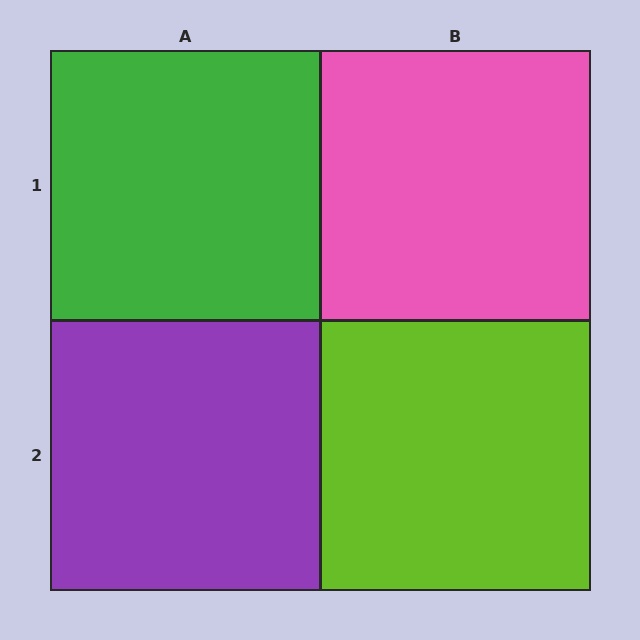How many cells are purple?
1 cell is purple.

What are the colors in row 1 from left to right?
Green, pink.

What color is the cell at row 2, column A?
Purple.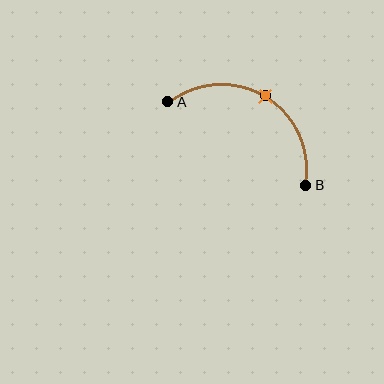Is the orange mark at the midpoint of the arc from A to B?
Yes. The orange mark lies on the arc at equal arc-length from both A and B — it is the arc midpoint.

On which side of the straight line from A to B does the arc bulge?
The arc bulges above the straight line connecting A and B.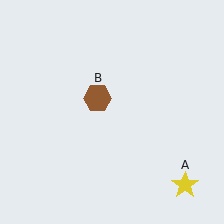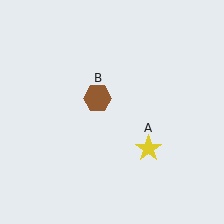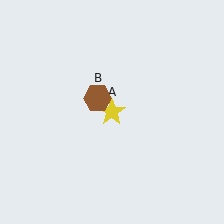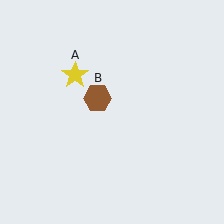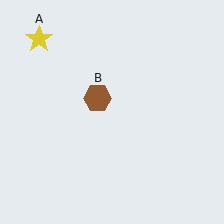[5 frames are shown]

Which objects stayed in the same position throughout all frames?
Brown hexagon (object B) remained stationary.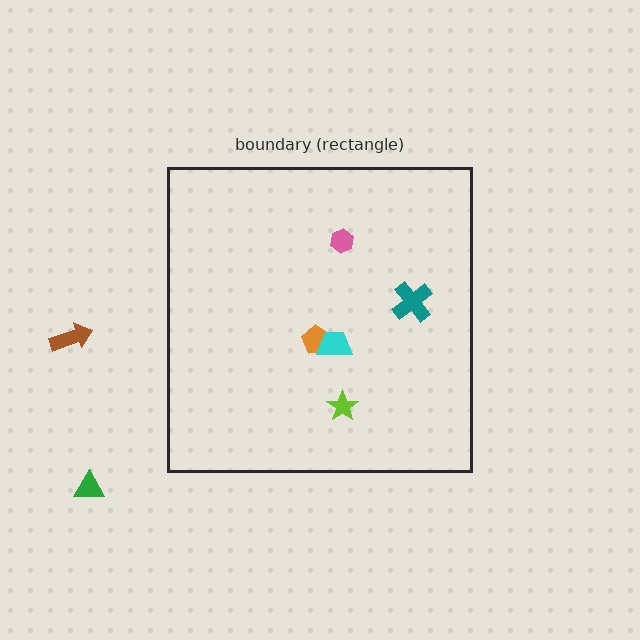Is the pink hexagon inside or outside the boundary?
Inside.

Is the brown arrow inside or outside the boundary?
Outside.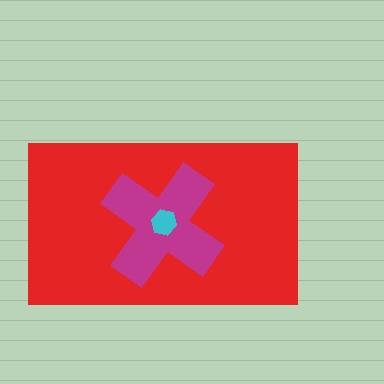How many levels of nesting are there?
3.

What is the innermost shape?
The cyan hexagon.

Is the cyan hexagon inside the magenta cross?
Yes.